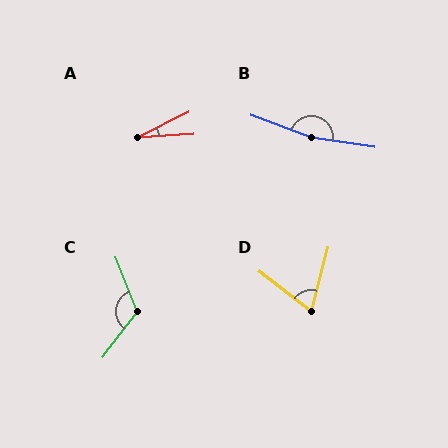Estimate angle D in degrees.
Approximately 67 degrees.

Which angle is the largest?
B, at approximately 168 degrees.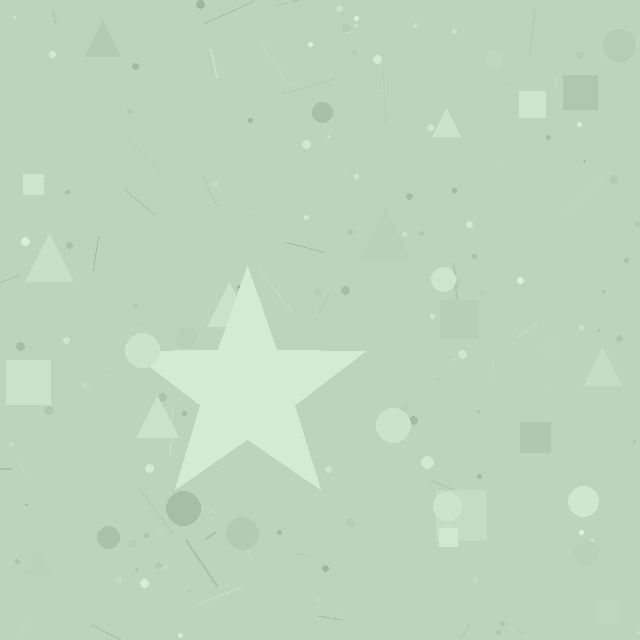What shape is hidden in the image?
A star is hidden in the image.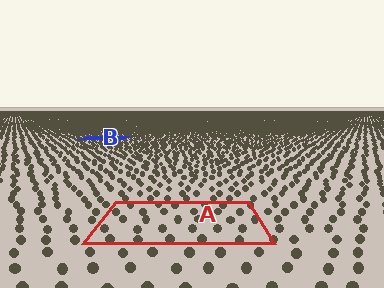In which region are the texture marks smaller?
The texture marks are smaller in region B, because it is farther away.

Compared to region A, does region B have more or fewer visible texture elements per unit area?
Region B has more texture elements per unit area — they are packed more densely because it is farther away.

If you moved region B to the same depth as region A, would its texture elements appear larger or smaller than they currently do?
They would appear larger. At a closer depth, the same texture elements are projected at a bigger on-screen size.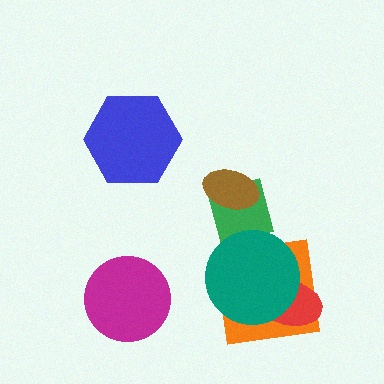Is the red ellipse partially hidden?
Yes, it is partially covered by another shape.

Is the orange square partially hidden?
Yes, it is partially covered by another shape.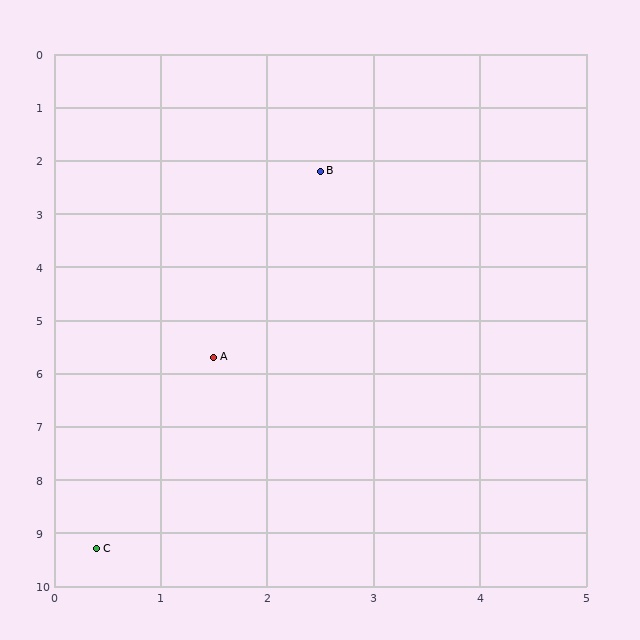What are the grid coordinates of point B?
Point B is at approximately (2.5, 2.2).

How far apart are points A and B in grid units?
Points A and B are about 3.6 grid units apart.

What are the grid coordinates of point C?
Point C is at approximately (0.4, 9.3).